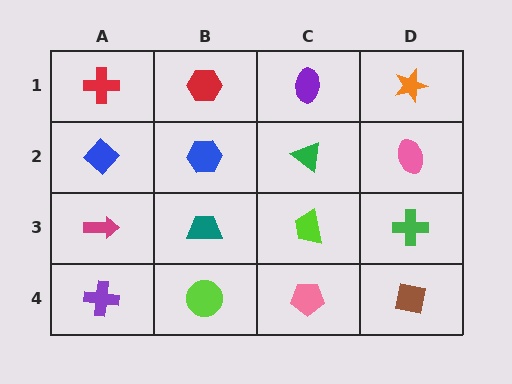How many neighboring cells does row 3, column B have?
4.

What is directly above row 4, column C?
A lime trapezoid.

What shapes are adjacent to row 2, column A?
A red cross (row 1, column A), a magenta arrow (row 3, column A), a blue hexagon (row 2, column B).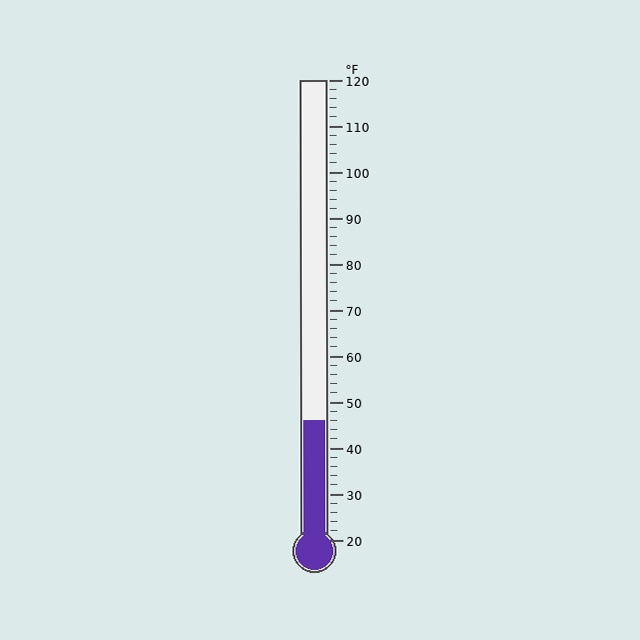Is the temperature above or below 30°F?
The temperature is above 30°F.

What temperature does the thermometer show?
The thermometer shows approximately 46°F.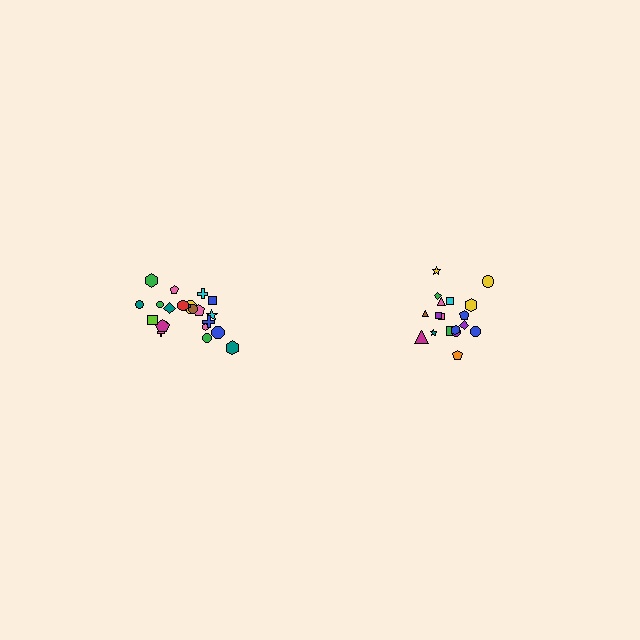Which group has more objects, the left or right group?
The left group.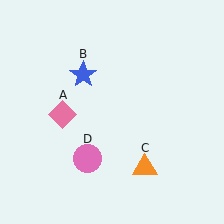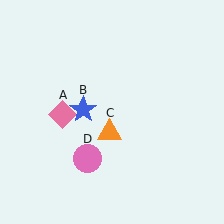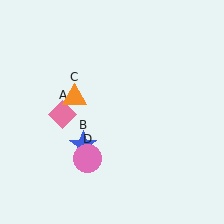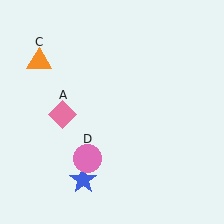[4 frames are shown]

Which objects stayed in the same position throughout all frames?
Pink diamond (object A) and pink circle (object D) remained stationary.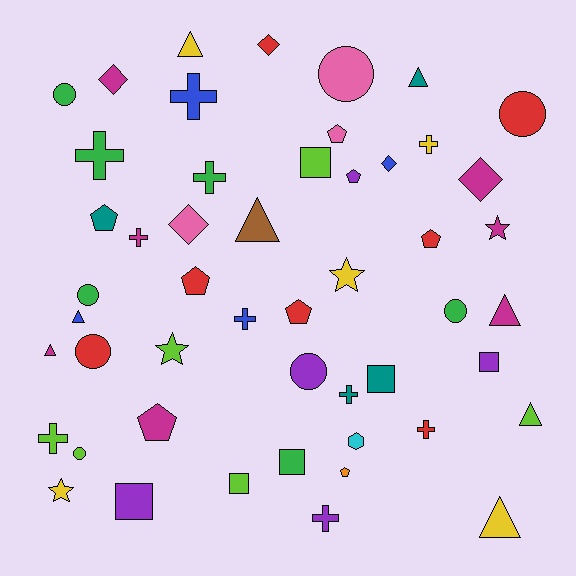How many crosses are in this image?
There are 10 crosses.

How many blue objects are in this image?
There are 4 blue objects.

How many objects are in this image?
There are 50 objects.